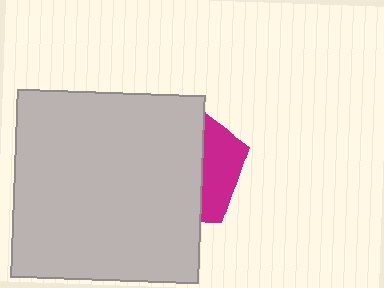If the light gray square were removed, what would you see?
You would see the complete magenta pentagon.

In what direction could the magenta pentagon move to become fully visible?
The magenta pentagon could move right. That would shift it out from behind the light gray square entirely.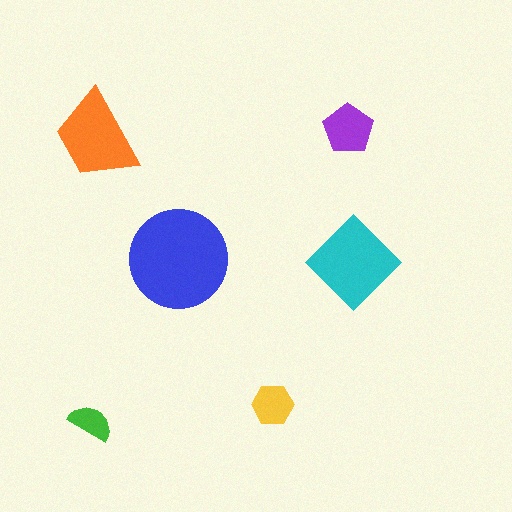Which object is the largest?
The blue circle.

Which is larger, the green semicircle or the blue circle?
The blue circle.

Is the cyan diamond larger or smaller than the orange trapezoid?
Larger.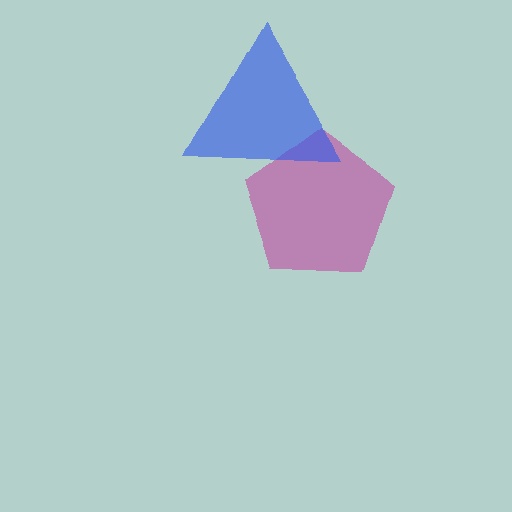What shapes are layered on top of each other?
The layered shapes are: a magenta pentagon, a blue triangle.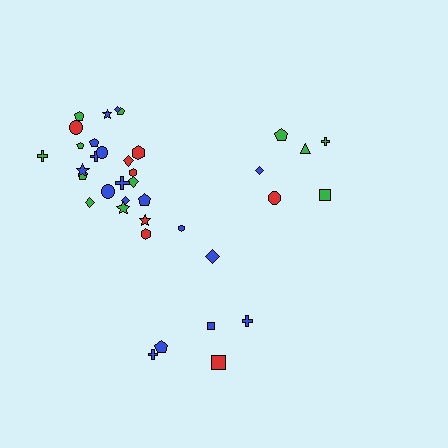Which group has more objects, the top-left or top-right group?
The top-left group.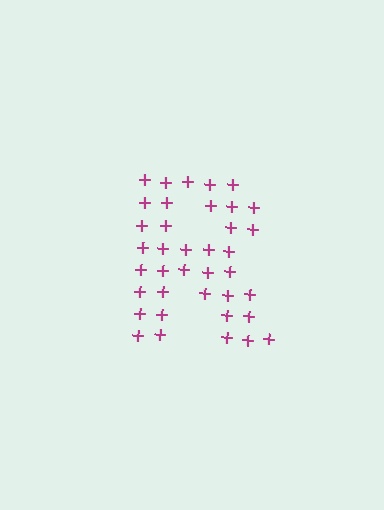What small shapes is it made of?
It is made of small plus signs.